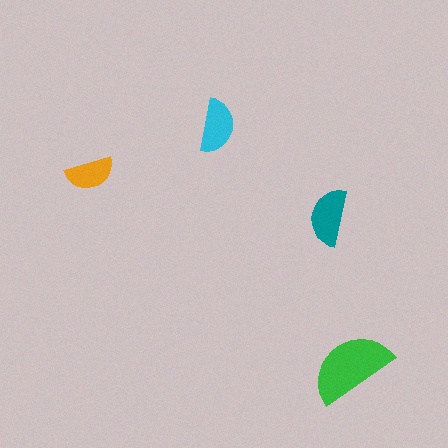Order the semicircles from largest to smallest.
the green one, the teal one, the cyan one, the orange one.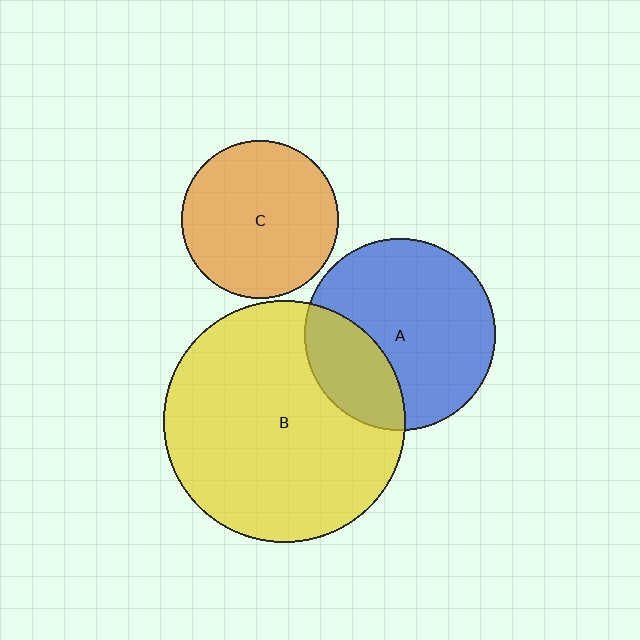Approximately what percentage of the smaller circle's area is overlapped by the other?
Approximately 30%.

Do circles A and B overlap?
Yes.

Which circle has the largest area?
Circle B (yellow).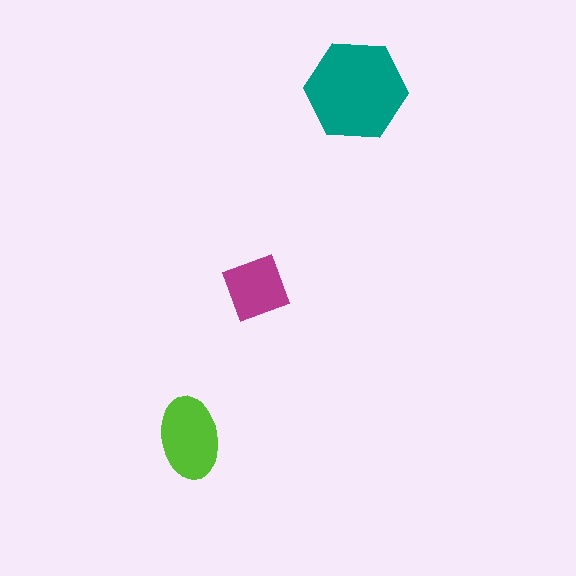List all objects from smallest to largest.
The magenta square, the lime ellipse, the teal hexagon.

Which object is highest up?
The teal hexagon is topmost.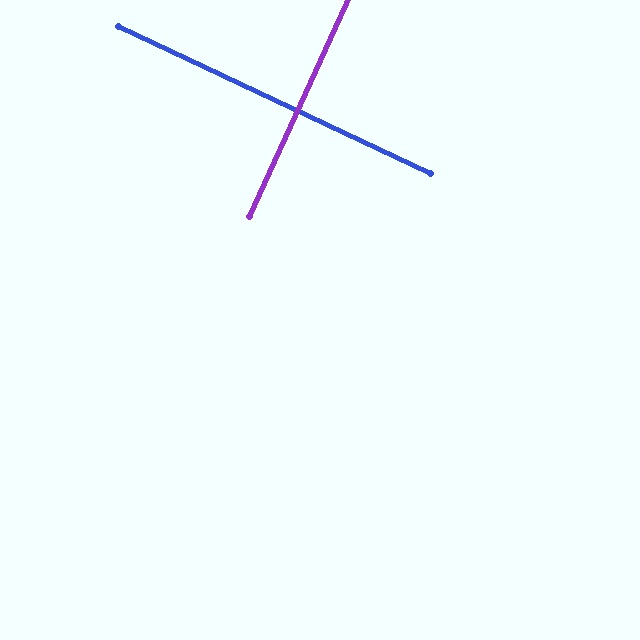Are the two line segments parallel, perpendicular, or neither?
Perpendicular — they meet at approximately 89°.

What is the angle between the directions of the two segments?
Approximately 89 degrees.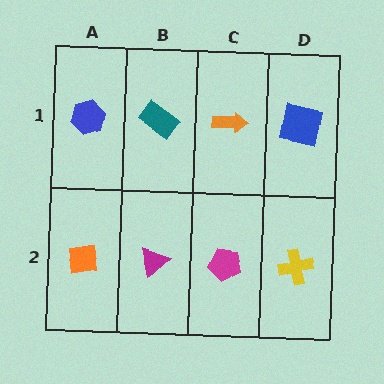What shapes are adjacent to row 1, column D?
A yellow cross (row 2, column D), an orange arrow (row 1, column C).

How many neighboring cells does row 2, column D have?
2.